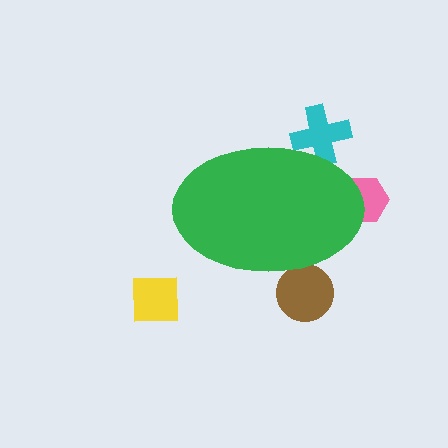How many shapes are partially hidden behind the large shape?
3 shapes are partially hidden.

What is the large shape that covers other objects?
A green ellipse.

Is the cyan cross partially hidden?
Yes, the cyan cross is partially hidden behind the green ellipse.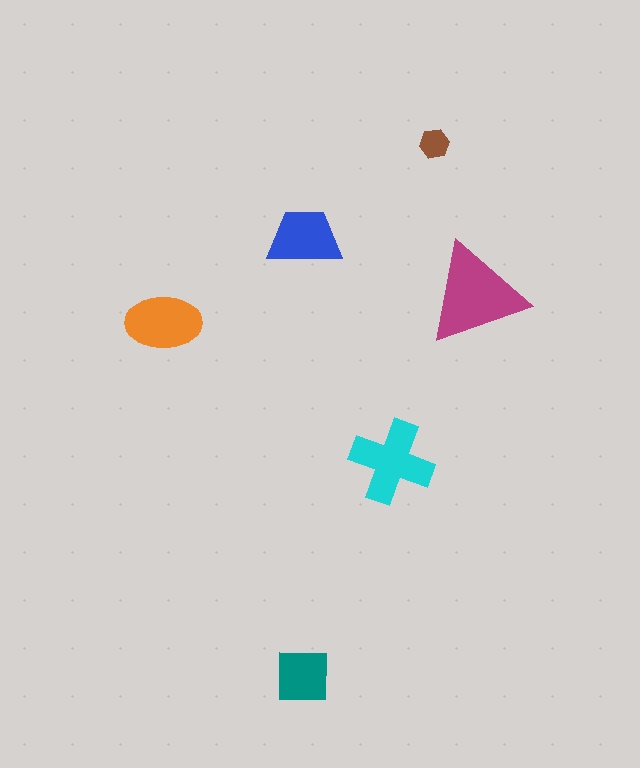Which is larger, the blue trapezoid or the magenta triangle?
The magenta triangle.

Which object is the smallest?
The brown hexagon.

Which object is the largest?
The magenta triangle.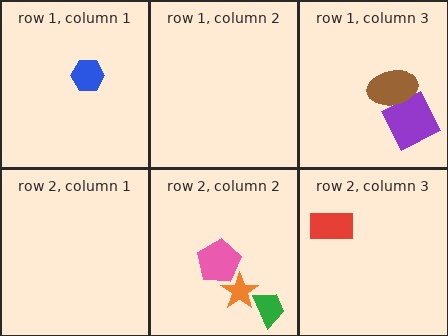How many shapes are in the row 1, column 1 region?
1.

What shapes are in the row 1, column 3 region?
The purple square, the brown ellipse.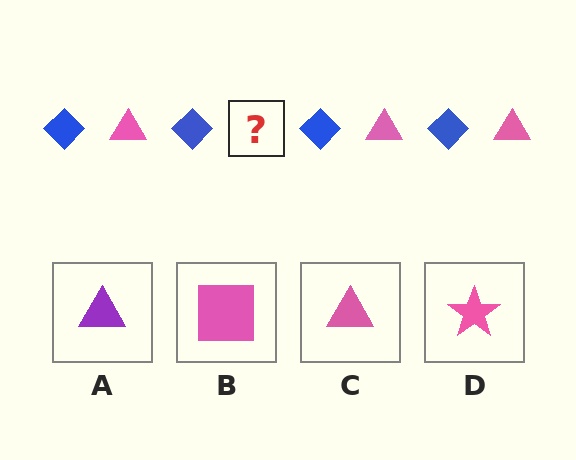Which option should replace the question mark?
Option C.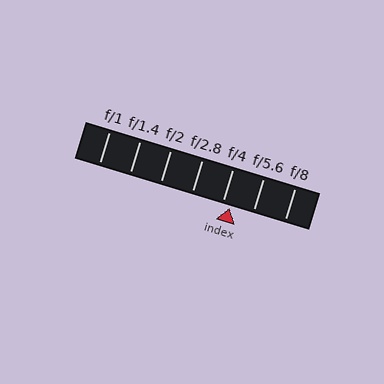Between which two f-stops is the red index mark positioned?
The index mark is between f/4 and f/5.6.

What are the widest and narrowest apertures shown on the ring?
The widest aperture shown is f/1 and the narrowest is f/8.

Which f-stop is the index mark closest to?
The index mark is closest to f/4.